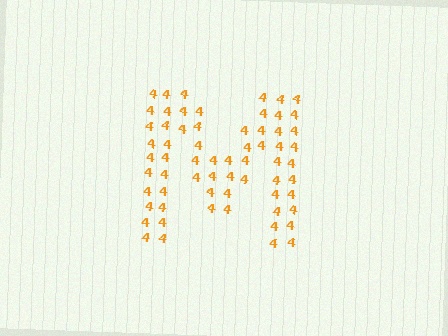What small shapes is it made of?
It is made of small digit 4's.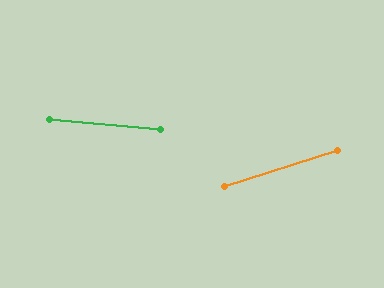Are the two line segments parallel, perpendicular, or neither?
Neither parallel nor perpendicular — they differ by about 23°.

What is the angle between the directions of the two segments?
Approximately 23 degrees.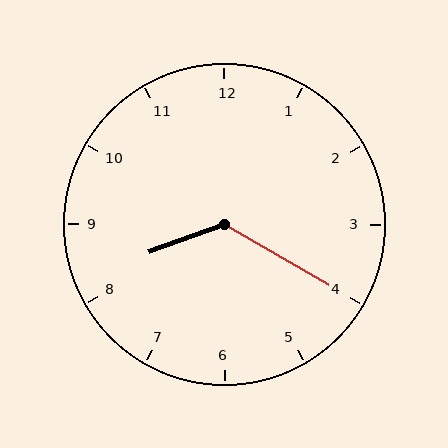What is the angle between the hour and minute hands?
Approximately 130 degrees.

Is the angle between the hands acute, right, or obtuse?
It is obtuse.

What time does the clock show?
8:20.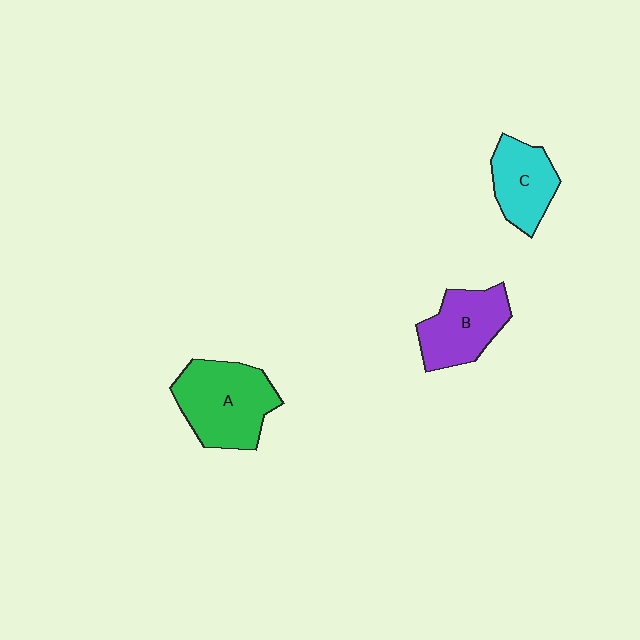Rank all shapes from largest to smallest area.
From largest to smallest: A (green), B (purple), C (cyan).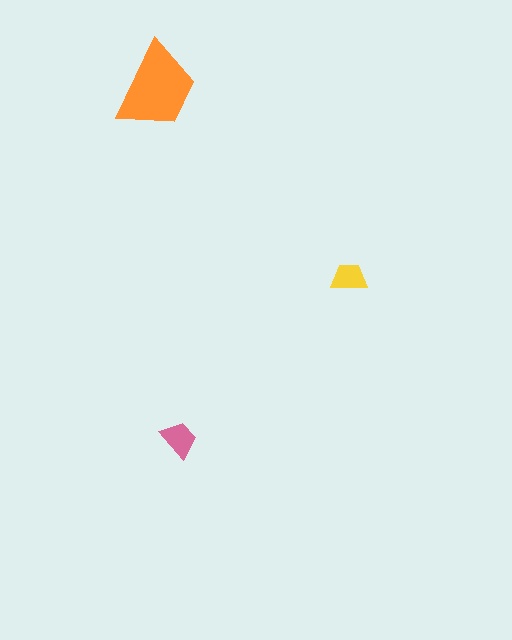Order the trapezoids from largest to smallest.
the orange one, the pink one, the yellow one.